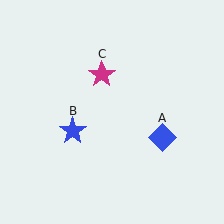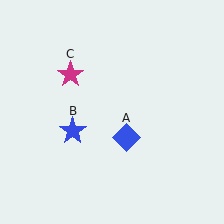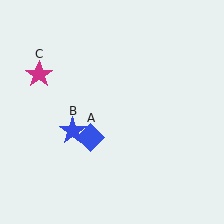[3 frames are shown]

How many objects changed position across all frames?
2 objects changed position: blue diamond (object A), magenta star (object C).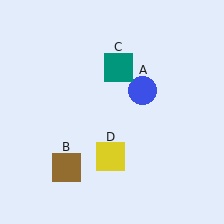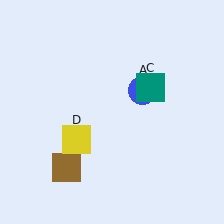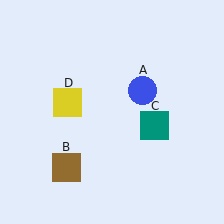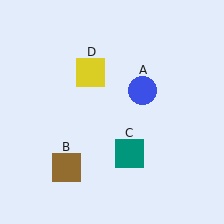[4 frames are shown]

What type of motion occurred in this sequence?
The teal square (object C), yellow square (object D) rotated clockwise around the center of the scene.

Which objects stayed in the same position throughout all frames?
Blue circle (object A) and brown square (object B) remained stationary.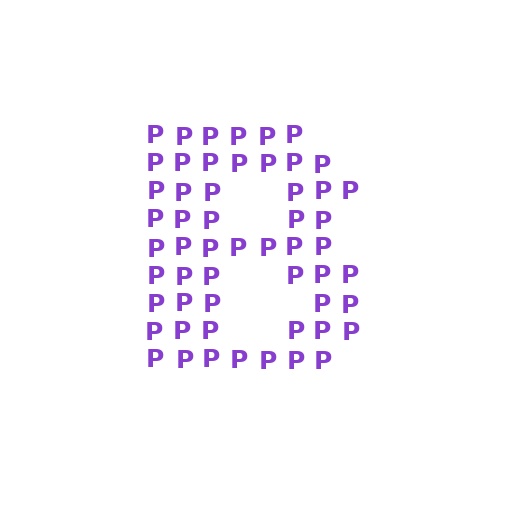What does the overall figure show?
The overall figure shows the letter B.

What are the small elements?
The small elements are letter P's.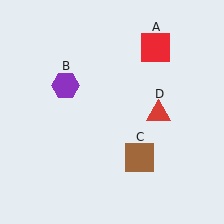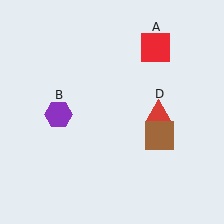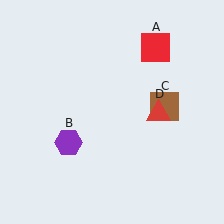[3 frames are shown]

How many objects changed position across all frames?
2 objects changed position: purple hexagon (object B), brown square (object C).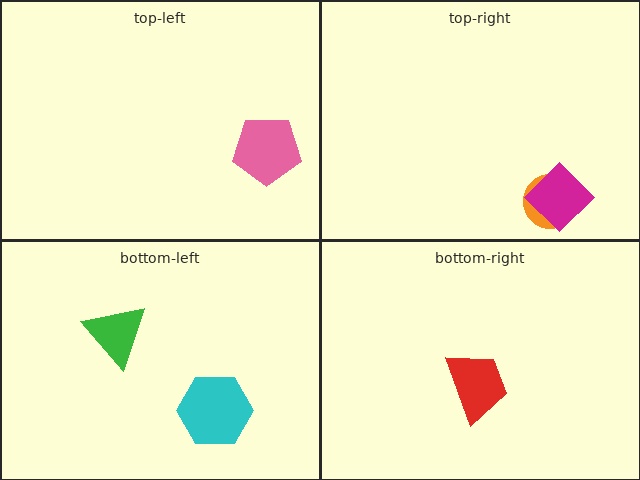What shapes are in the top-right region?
The orange circle, the magenta diamond.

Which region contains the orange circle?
The top-right region.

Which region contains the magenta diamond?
The top-right region.